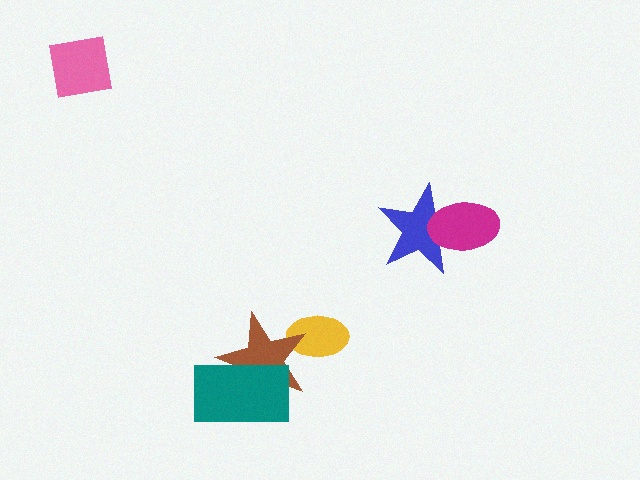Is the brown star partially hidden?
Yes, it is partially covered by another shape.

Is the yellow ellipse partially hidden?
Yes, it is partially covered by another shape.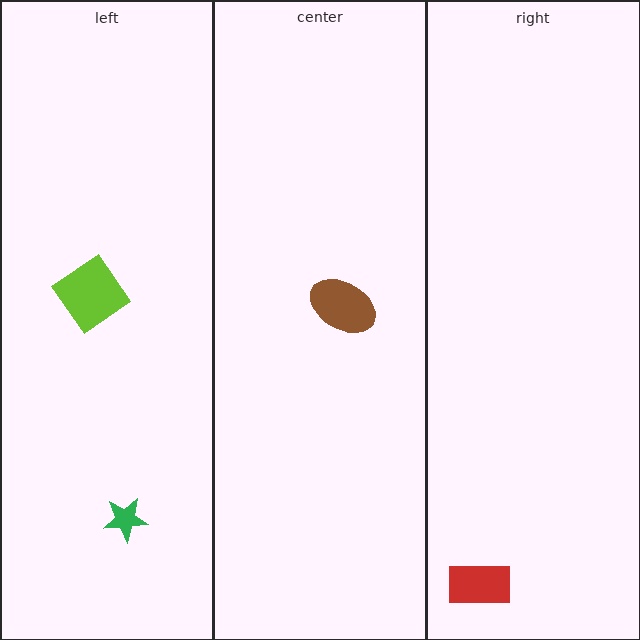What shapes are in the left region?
The green star, the lime diamond.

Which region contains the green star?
The left region.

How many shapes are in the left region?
2.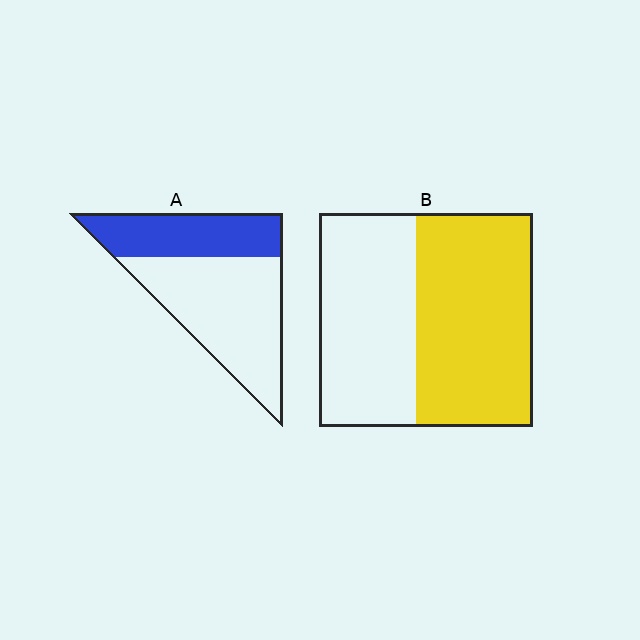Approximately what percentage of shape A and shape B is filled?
A is approximately 35% and B is approximately 55%.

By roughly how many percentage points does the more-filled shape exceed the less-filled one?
By roughly 20 percentage points (B over A).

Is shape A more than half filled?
No.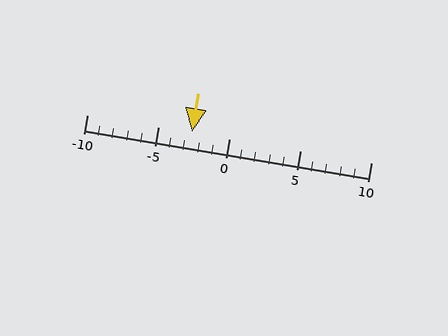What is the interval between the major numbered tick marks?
The major tick marks are spaced 5 units apart.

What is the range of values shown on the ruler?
The ruler shows values from -10 to 10.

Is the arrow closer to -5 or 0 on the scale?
The arrow is closer to -5.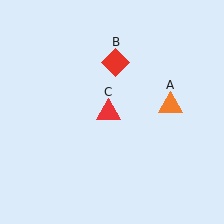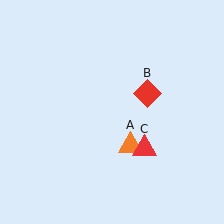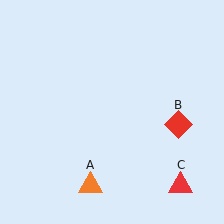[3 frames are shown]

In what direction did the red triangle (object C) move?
The red triangle (object C) moved down and to the right.